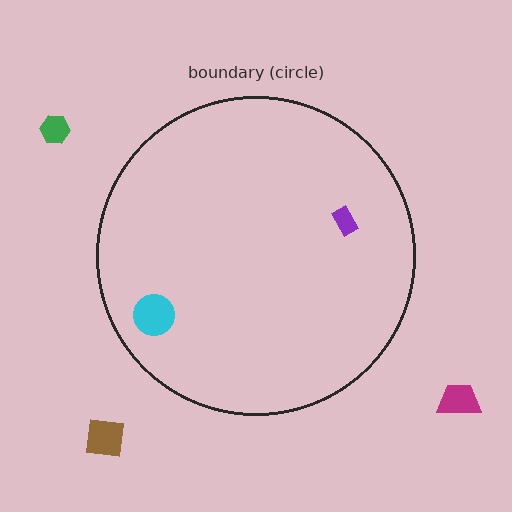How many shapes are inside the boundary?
2 inside, 3 outside.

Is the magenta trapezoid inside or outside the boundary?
Outside.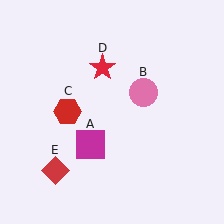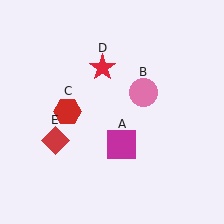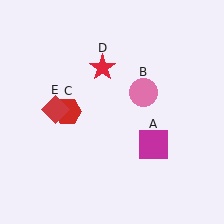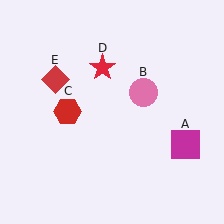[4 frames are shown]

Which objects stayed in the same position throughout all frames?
Pink circle (object B) and red hexagon (object C) and red star (object D) remained stationary.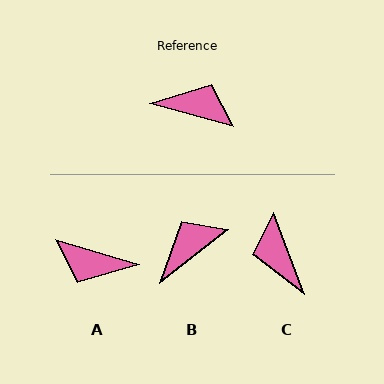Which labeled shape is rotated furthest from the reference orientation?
A, about 179 degrees away.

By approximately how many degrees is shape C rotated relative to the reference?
Approximately 126 degrees counter-clockwise.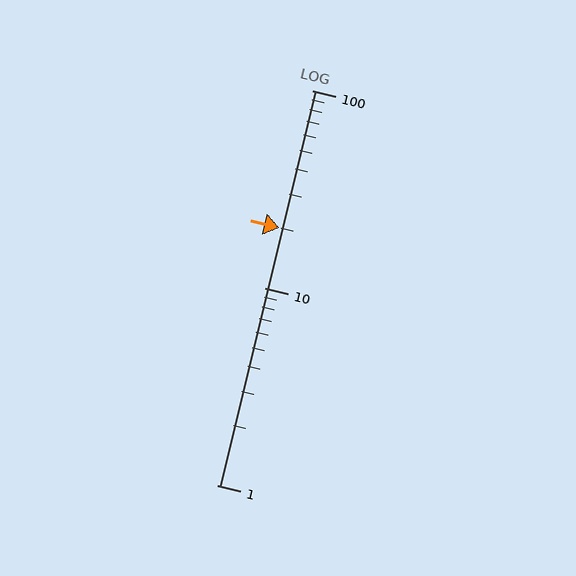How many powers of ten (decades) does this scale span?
The scale spans 2 decades, from 1 to 100.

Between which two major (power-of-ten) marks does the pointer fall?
The pointer is between 10 and 100.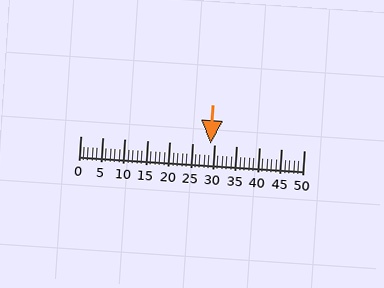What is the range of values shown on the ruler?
The ruler shows values from 0 to 50.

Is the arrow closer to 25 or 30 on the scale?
The arrow is closer to 30.